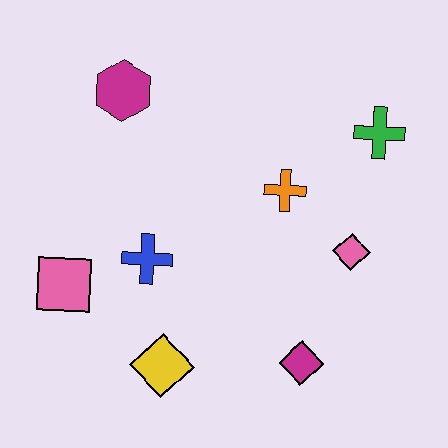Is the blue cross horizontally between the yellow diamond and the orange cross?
No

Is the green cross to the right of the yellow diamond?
Yes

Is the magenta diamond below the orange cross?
Yes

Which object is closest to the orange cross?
The pink diamond is closest to the orange cross.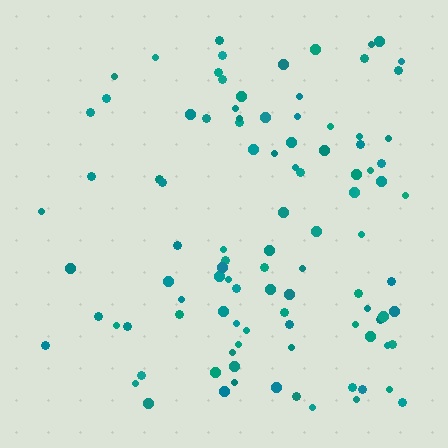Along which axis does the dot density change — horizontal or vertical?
Horizontal.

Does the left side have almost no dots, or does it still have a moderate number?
Still a moderate number, just noticeably fewer than the right.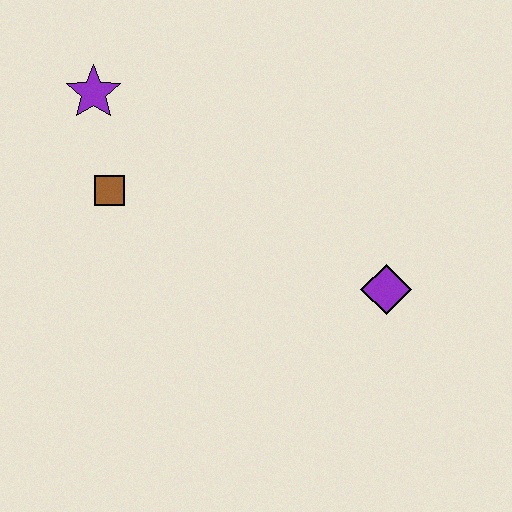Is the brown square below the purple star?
Yes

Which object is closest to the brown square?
The purple star is closest to the brown square.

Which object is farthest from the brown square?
The purple diamond is farthest from the brown square.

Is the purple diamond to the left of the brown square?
No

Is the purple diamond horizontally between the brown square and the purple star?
No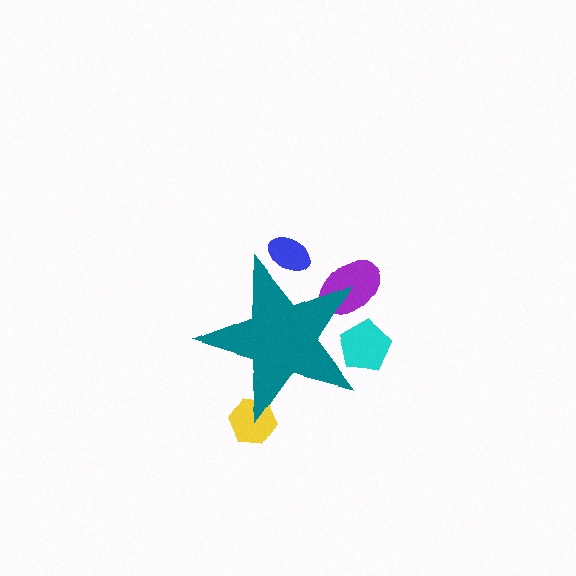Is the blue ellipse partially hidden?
Yes, the blue ellipse is partially hidden behind the teal star.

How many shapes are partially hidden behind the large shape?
4 shapes are partially hidden.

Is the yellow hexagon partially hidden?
Yes, the yellow hexagon is partially hidden behind the teal star.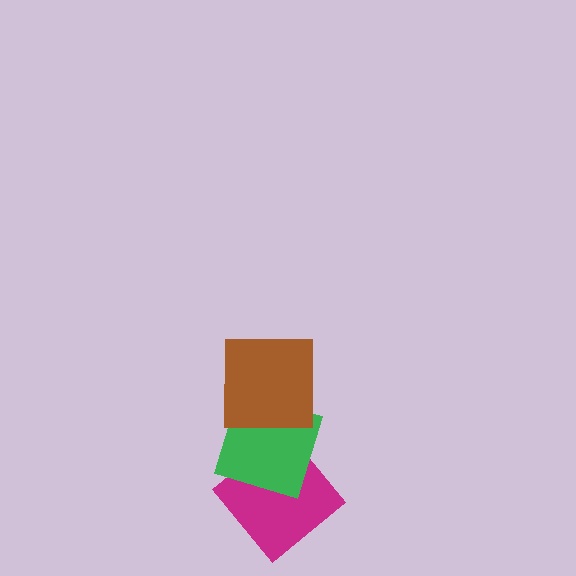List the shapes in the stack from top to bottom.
From top to bottom: the brown square, the green square, the magenta diamond.